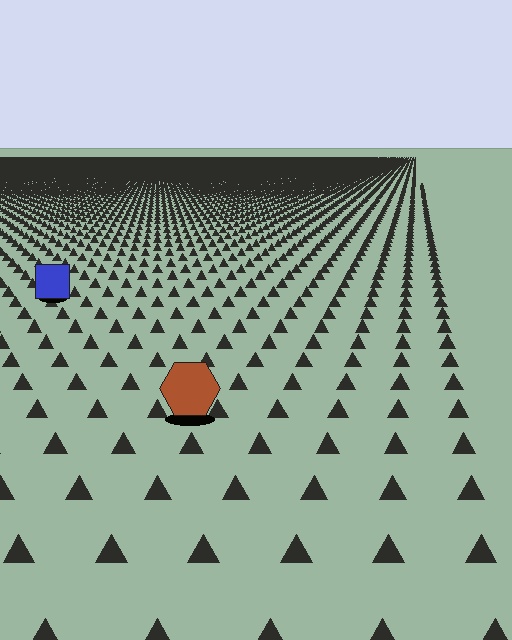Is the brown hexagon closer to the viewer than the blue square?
Yes. The brown hexagon is closer — you can tell from the texture gradient: the ground texture is coarser near it.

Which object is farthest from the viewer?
The blue square is farthest from the viewer. It appears smaller and the ground texture around it is denser.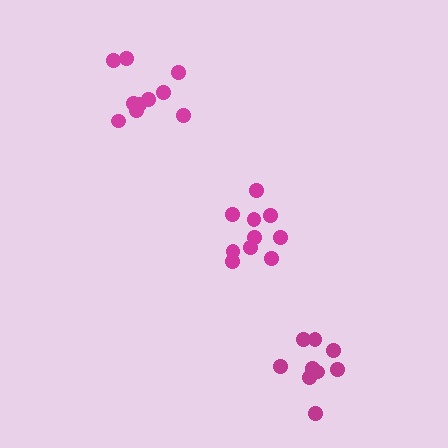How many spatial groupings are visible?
There are 3 spatial groupings.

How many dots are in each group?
Group 1: 10 dots, Group 2: 10 dots, Group 3: 9 dots (29 total).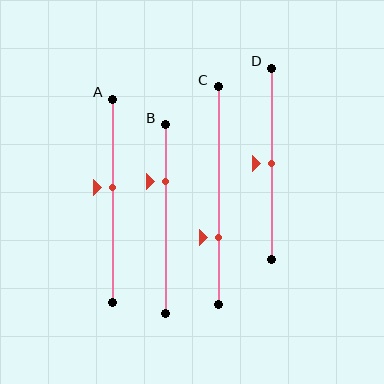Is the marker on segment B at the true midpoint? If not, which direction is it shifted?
No, the marker on segment B is shifted upward by about 20% of the segment length.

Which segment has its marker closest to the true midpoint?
Segment D has its marker closest to the true midpoint.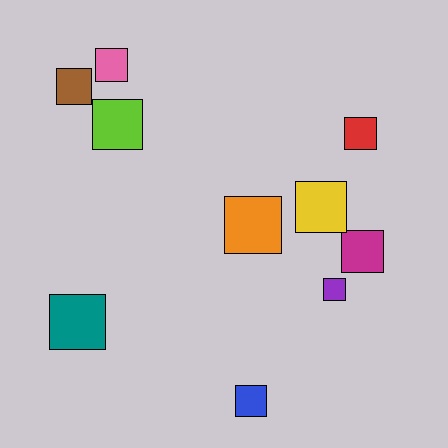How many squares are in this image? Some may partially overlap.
There are 10 squares.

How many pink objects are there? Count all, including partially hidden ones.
There is 1 pink object.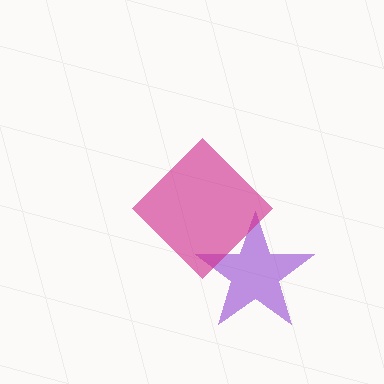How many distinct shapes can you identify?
There are 2 distinct shapes: a purple star, a magenta diamond.